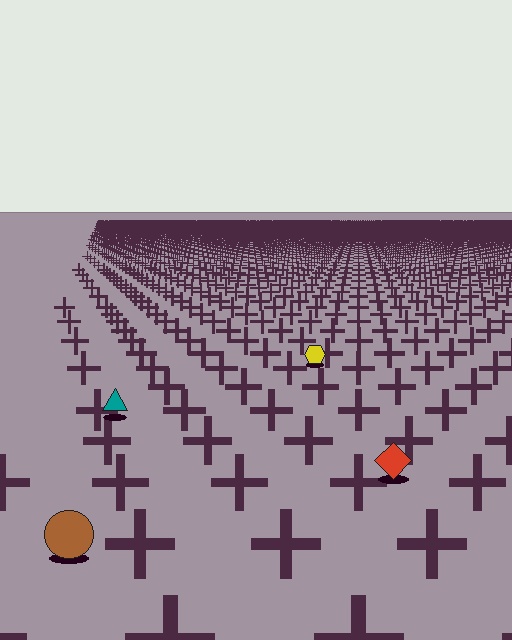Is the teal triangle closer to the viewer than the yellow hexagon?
Yes. The teal triangle is closer — you can tell from the texture gradient: the ground texture is coarser near it.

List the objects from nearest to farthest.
From nearest to farthest: the brown circle, the red diamond, the teal triangle, the yellow hexagon.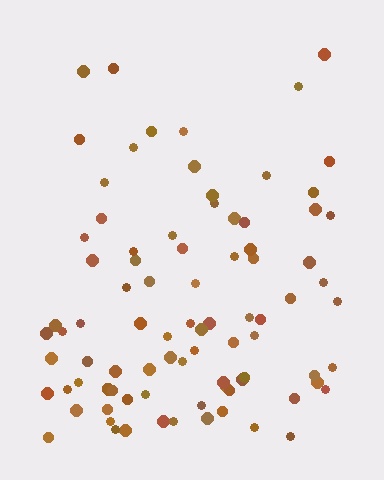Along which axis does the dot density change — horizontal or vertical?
Vertical.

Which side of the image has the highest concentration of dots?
The bottom.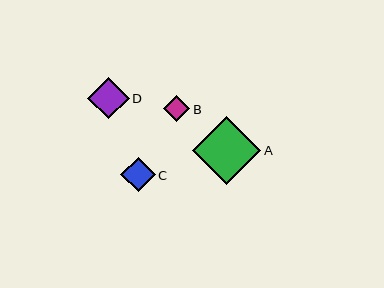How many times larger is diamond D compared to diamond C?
Diamond D is approximately 1.2 times the size of diamond C.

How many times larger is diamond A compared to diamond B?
Diamond A is approximately 2.6 times the size of diamond B.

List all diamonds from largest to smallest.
From largest to smallest: A, D, C, B.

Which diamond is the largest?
Diamond A is the largest with a size of approximately 68 pixels.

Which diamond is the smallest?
Diamond B is the smallest with a size of approximately 27 pixels.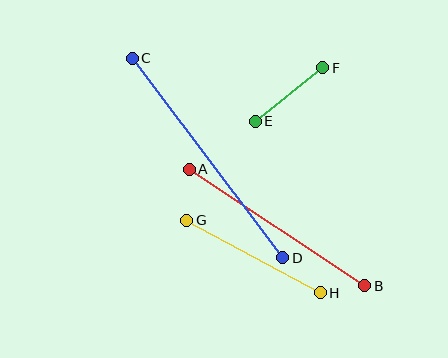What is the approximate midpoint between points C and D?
The midpoint is at approximately (207, 158) pixels.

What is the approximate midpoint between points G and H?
The midpoint is at approximately (254, 256) pixels.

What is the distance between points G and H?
The distance is approximately 152 pixels.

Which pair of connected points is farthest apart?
Points C and D are farthest apart.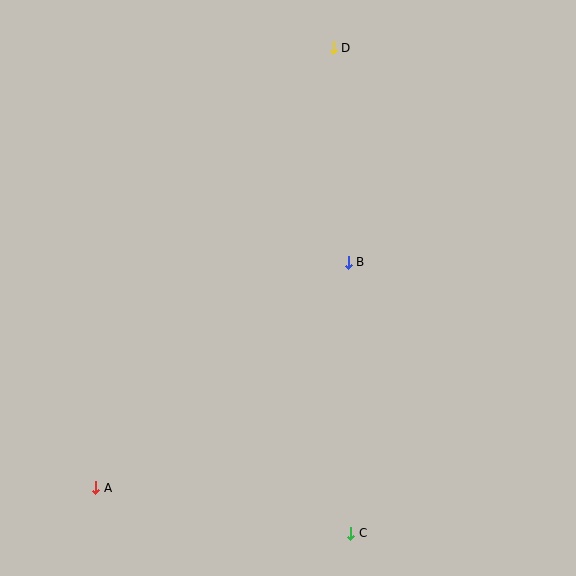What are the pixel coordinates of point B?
Point B is at (348, 262).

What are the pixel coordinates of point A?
Point A is at (96, 488).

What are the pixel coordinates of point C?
Point C is at (350, 533).